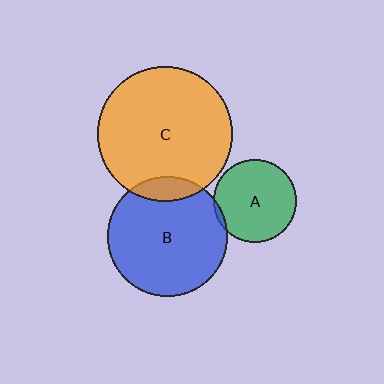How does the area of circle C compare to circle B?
Approximately 1.3 times.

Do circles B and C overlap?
Yes.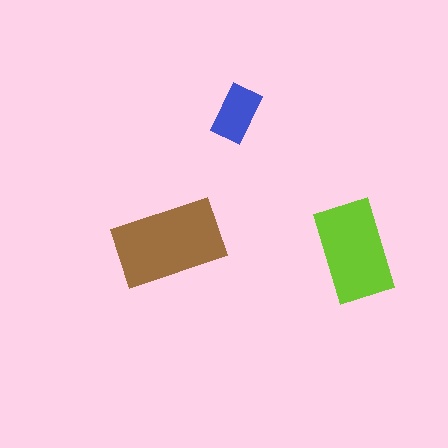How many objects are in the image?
There are 3 objects in the image.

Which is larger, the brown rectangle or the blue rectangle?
The brown one.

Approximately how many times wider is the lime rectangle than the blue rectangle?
About 2 times wider.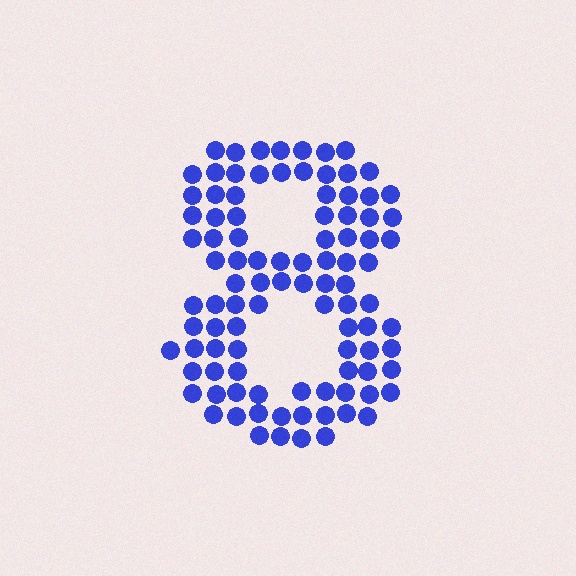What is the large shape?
The large shape is the digit 8.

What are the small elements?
The small elements are circles.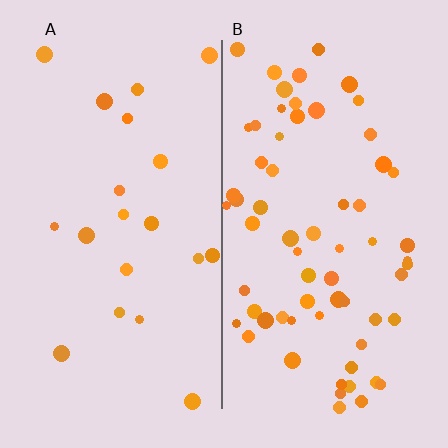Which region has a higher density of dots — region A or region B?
B (the right).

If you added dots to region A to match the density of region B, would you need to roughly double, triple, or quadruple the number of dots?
Approximately triple.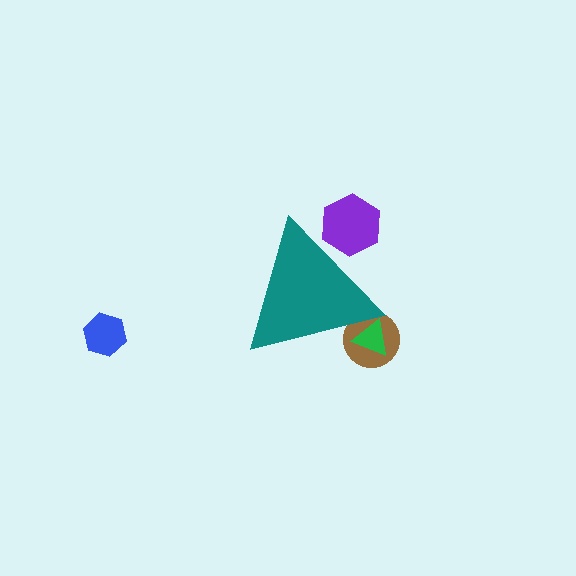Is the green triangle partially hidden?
Yes, the green triangle is partially hidden behind the teal triangle.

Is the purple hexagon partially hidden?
Yes, the purple hexagon is partially hidden behind the teal triangle.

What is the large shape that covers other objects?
A teal triangle.